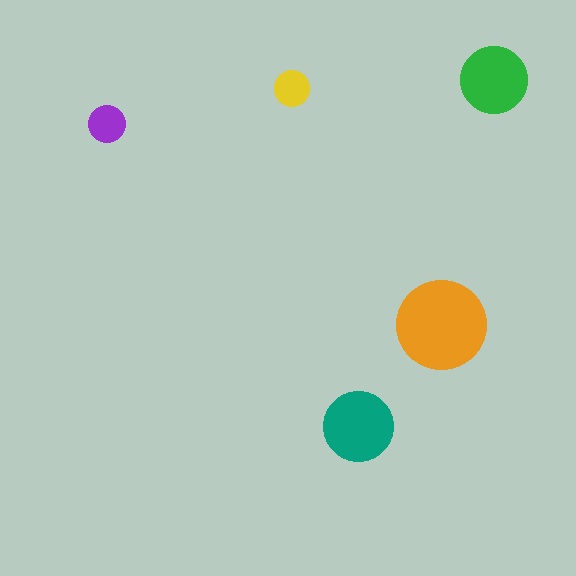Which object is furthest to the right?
The green circle is rightmost.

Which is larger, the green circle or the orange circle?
The orange one.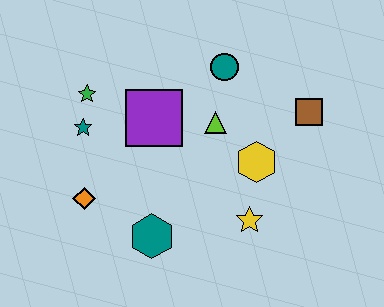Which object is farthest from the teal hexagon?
The brown square is farthest from the teal hexagon.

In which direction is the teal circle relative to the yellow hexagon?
The teal circle is above the yellow hexagon.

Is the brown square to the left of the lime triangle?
No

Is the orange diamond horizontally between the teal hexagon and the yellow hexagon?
No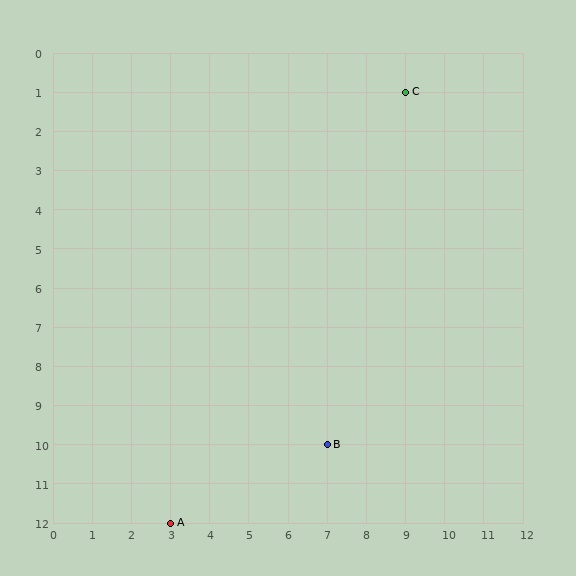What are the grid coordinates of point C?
Point C is at grid coordinates (9, 1).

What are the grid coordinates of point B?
Point B is at grid coordinates (7, 10).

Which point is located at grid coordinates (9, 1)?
Point C is at (9, 1).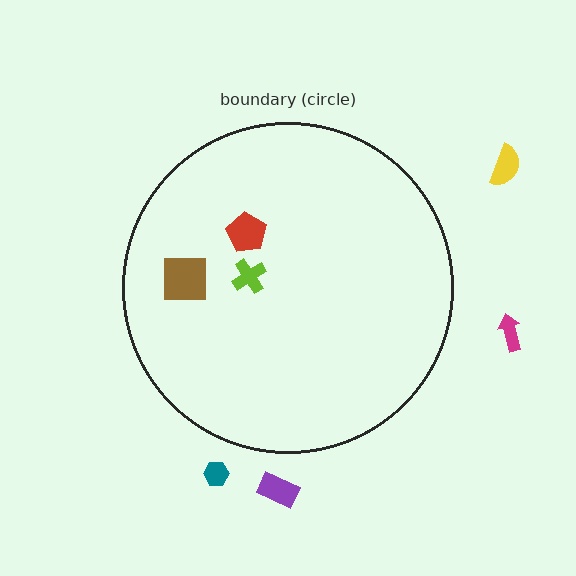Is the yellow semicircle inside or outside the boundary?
Outside.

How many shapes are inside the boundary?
3 inside, 4 outside.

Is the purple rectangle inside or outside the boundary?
Outside.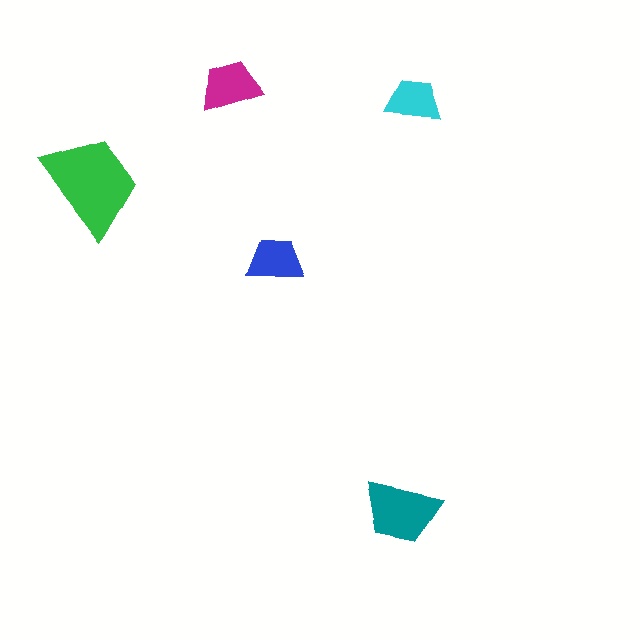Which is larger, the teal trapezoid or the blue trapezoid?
The teal one.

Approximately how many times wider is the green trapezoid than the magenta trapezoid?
About 1.5 times wider.